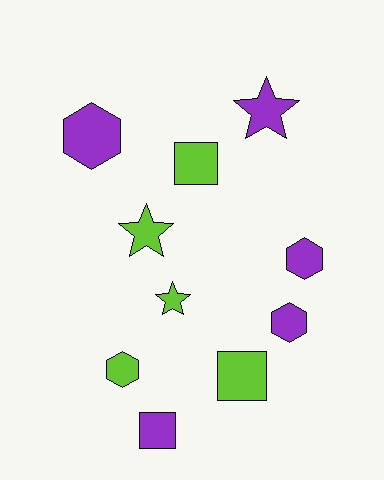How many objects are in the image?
There are 10 objects.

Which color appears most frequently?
Lime, with 5 objects.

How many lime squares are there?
There are 2 lime squares.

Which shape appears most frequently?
Hexagon, with 4 objects.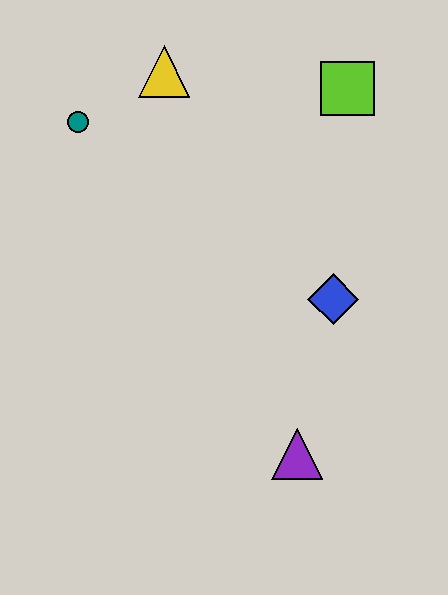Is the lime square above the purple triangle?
Yes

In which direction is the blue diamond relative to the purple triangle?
The blue diamond is above the purple triangle.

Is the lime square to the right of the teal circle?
Yes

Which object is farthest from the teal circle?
The purple triangle is farthest from the teal circle.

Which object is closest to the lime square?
The yellow triangle is closest to the lime square.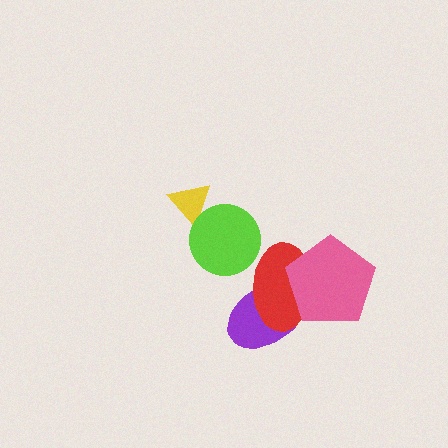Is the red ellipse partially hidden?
Yes, it is partially covered by another shape.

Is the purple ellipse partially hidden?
Yes, it is partially covered by another shape.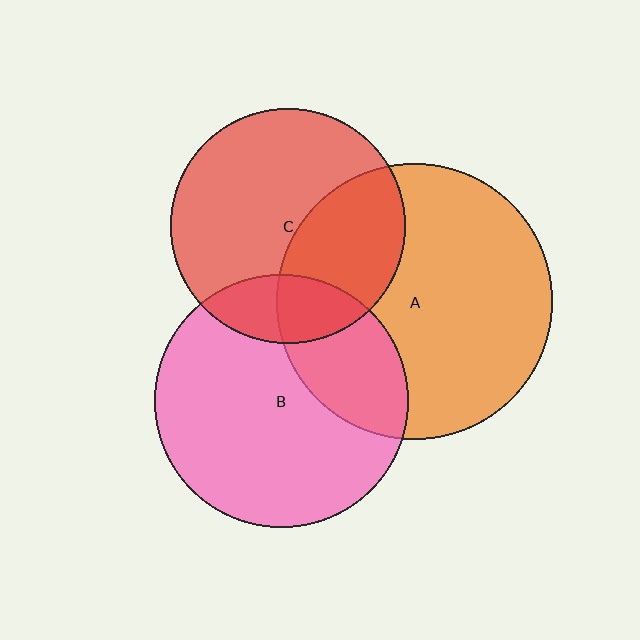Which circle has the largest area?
Circle A (orange).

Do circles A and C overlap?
Yes.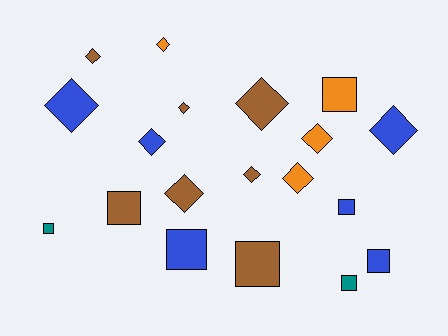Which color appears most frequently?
Brown, with 7 objects.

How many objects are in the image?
There are 19 objects.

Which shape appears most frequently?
Diamond, with 11 objects.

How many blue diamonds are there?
There are 3 blue diamonds.